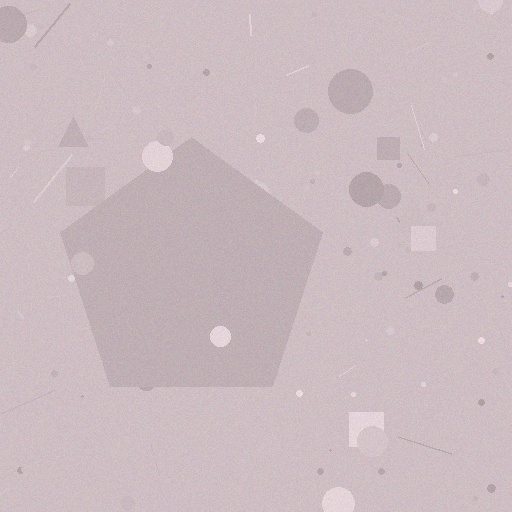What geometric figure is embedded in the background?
A pentagon is embedded in the background.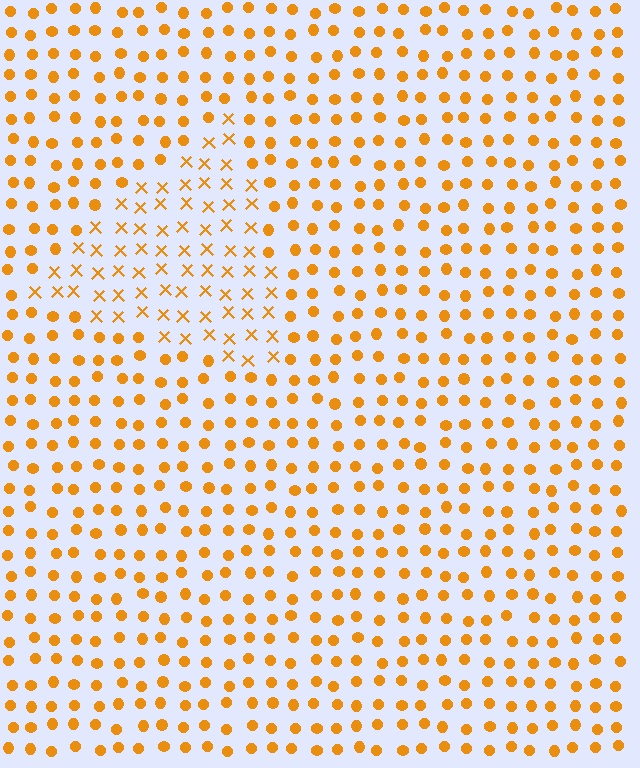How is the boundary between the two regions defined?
The boundary is defined by a change in element shape: X marks inside vs. circles outside. All elements share the same color and spacing.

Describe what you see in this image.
The image is filled with small orange elements arranged in a uniform grid. A triangle-shaped region contains X marks, while the surrounding area contains circles. The boundary is defined purely by the change in element shape.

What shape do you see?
I see a triangle.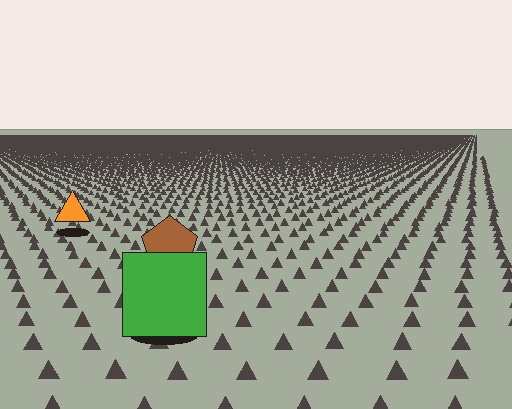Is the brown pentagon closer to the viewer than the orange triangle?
Yes. The brown pentagon is closer — you can tell from the texture gradient: the ground texture is coarser near it.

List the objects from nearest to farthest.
From nearest to farthest: the green square, the brown pentagon, the orange triangle.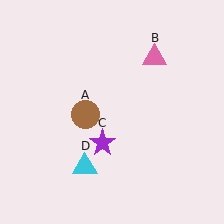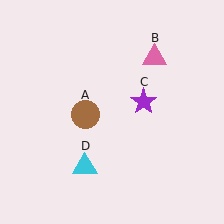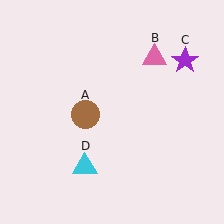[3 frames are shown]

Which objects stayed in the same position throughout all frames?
Brown circle (object A) and pink triangle (object B) and cyan triangle (object D) remained stationary.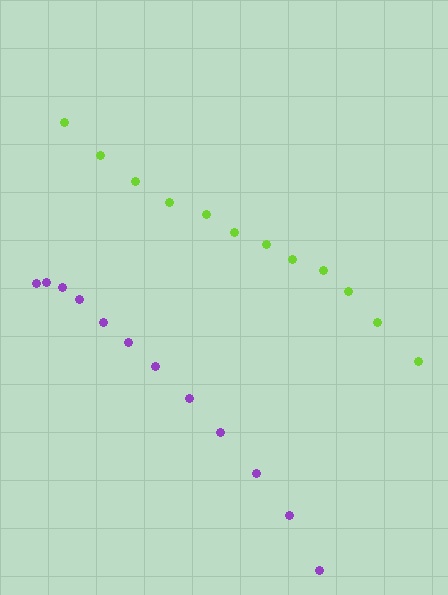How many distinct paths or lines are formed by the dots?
There are 2 distinct paths.